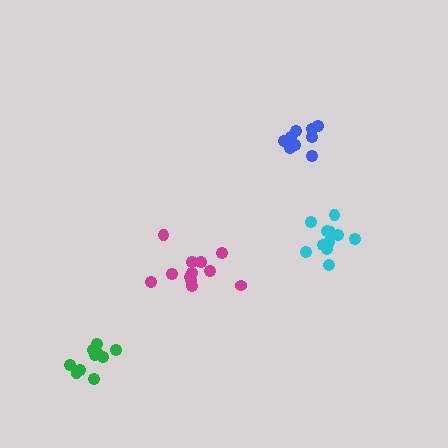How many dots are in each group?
Group 1: 9 dots, Group 2: 10 dots, Group 3: 12 dots, Group 4: 11 dots (42 total).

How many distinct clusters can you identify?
There are 4 distinct clusters.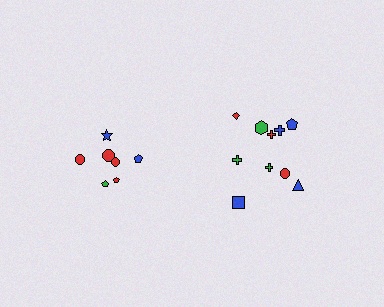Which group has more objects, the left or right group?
The right group.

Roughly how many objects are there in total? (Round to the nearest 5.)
Roughly 15 objects in total.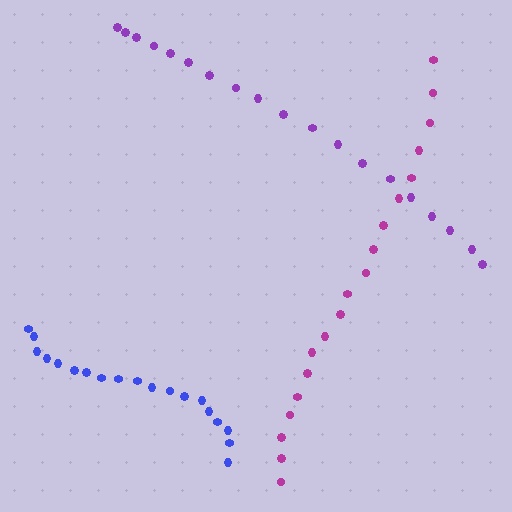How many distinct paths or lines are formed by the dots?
There are 3 distinct paths.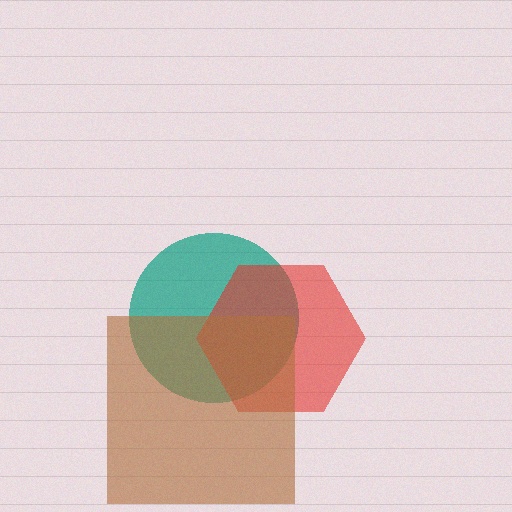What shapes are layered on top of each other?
The layered shapes are: a teal circle, a red hexagon, a brown square.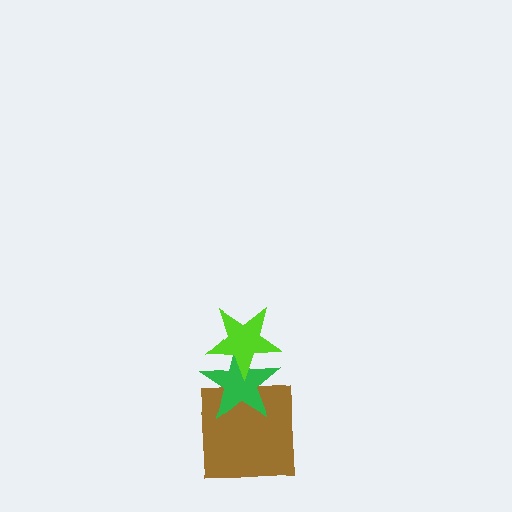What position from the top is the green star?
The green star is 2nd from the top.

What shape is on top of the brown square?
The green star is on top of the brown square.